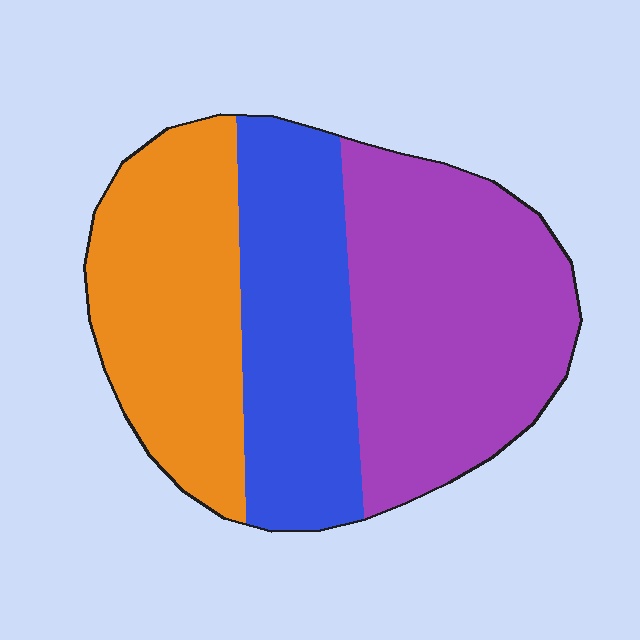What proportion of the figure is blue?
Blue covers 29% of the figure.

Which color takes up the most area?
Purple, at roughly 40%.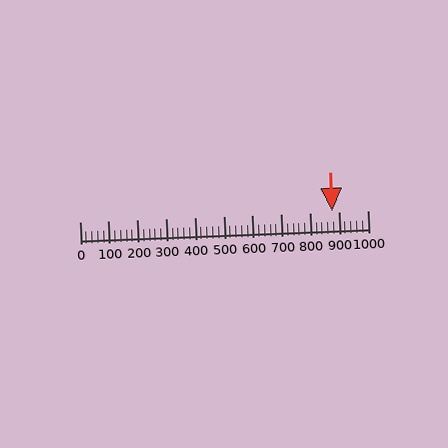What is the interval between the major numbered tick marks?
The major tick marks are spaced 100 units apart.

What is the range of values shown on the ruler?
The ruler shows values from 0 to 1000.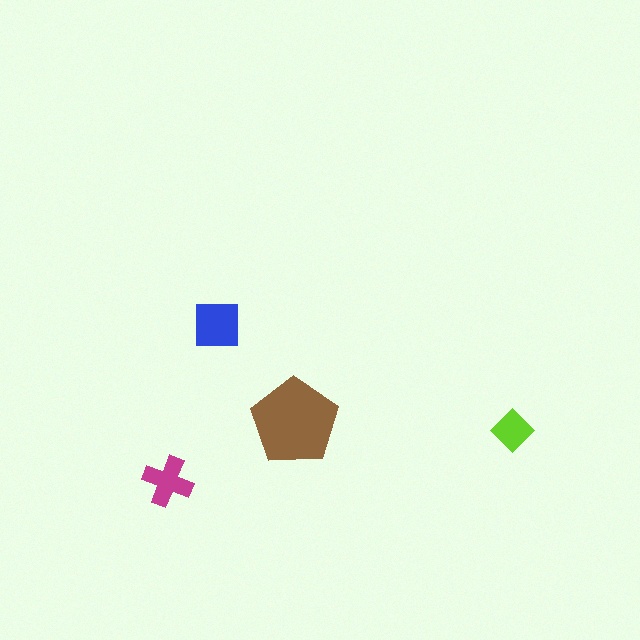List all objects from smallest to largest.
The lime diamond, the magenta cross, the blue square, the brown pentagon.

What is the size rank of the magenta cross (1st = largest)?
3rd.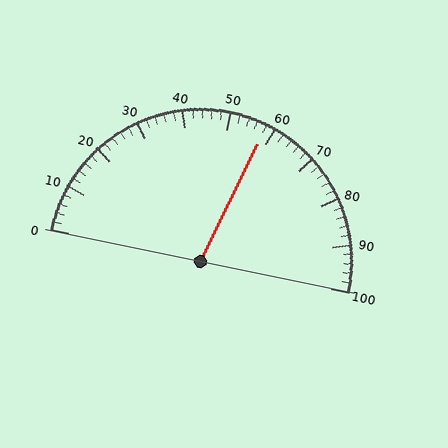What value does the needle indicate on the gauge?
The needle indicates approximately 58.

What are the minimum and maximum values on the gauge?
The gauge ranges from 0 to 100.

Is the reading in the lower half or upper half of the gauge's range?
The reading is in the upper half of the range (0 to 100).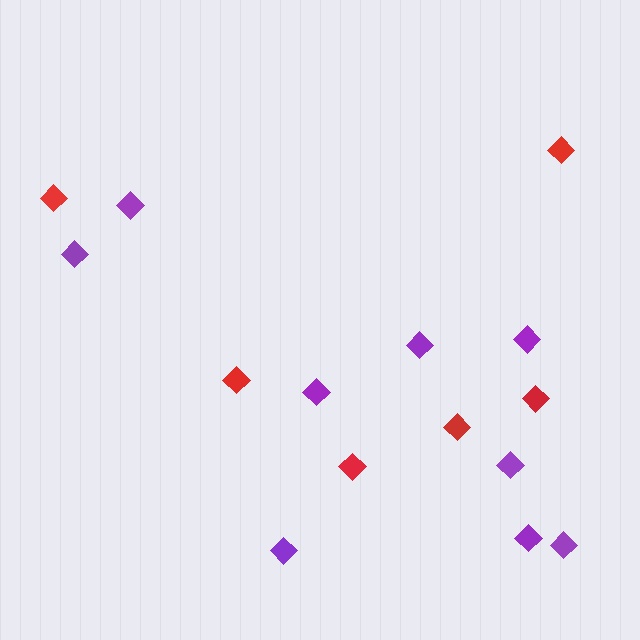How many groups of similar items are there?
There are 2 groups: one group of red diamonds (6) and one group of purple diamonds (9).